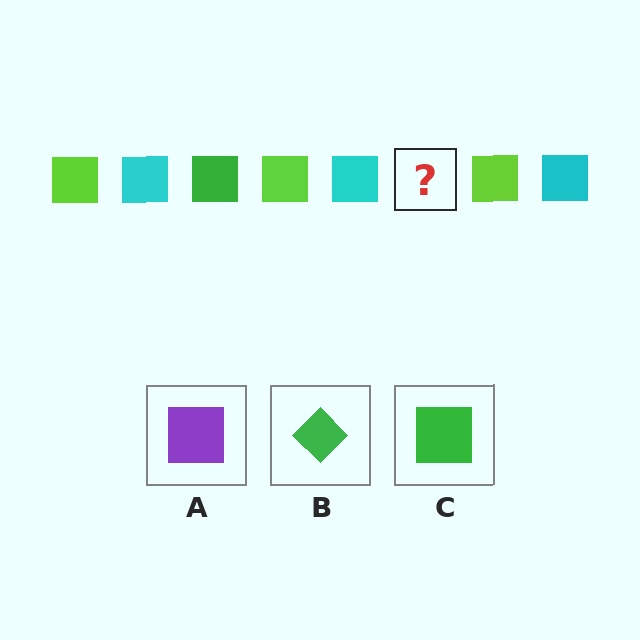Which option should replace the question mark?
Option C.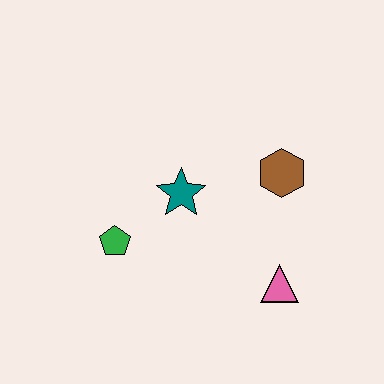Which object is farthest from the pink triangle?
The green pentagon is farthest from the pink triangle.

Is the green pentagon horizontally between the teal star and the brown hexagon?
No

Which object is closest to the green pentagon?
The teal star is closest to the green pentagon.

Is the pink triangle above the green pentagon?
No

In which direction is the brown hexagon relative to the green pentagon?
The brown hexagon is to the right of the green pentagon.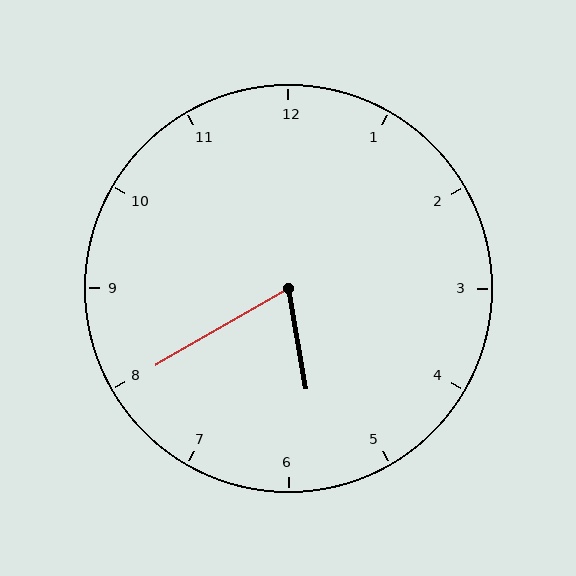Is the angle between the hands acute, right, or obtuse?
It is acute.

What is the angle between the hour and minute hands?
Approximately 70 degrees.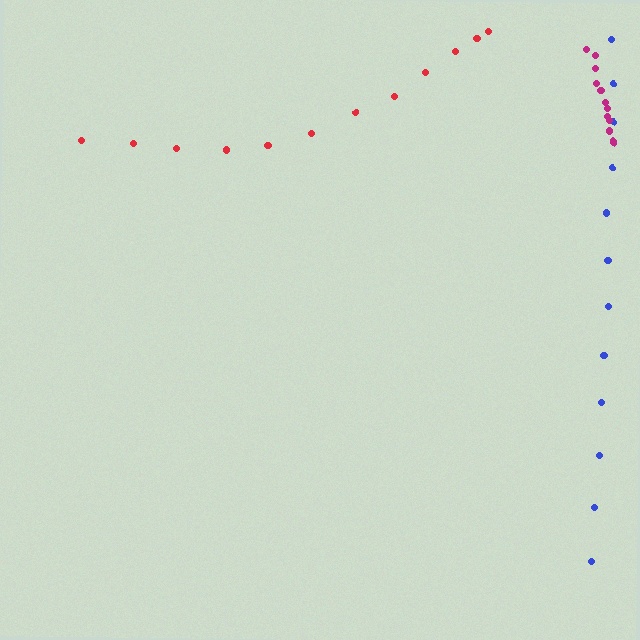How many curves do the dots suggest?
There are 3 distinct paths.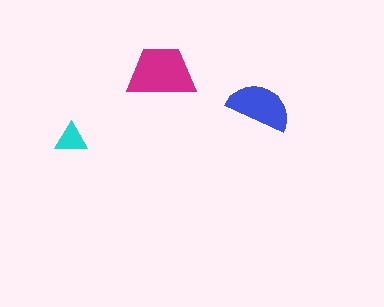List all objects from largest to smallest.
The magenta trapezoid, the blue semicircle, the cyan triangle.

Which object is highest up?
The magenta trapezoid is topmost.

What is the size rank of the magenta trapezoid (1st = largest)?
1st.